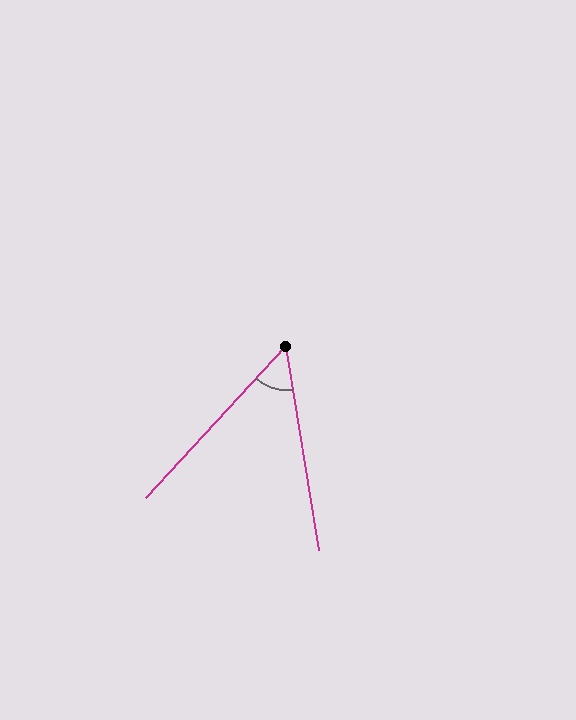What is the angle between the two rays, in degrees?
Approximately 52 degrees.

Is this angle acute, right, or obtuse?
It is acute.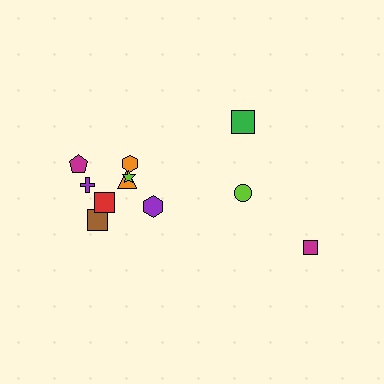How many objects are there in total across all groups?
There are 11 objects.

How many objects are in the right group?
There are 3 objects.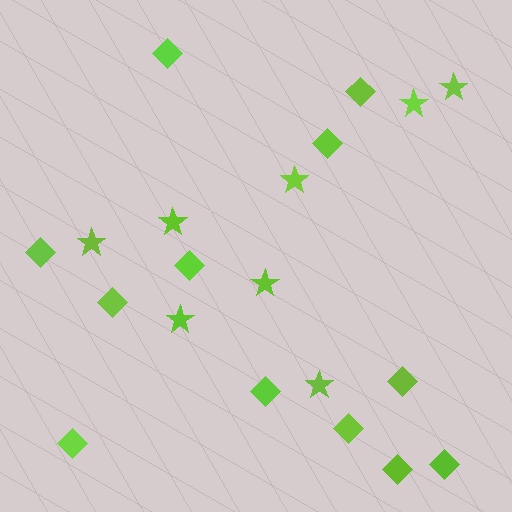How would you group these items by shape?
There are 2 groups: one group of stars (8) and one group of diamonds (12).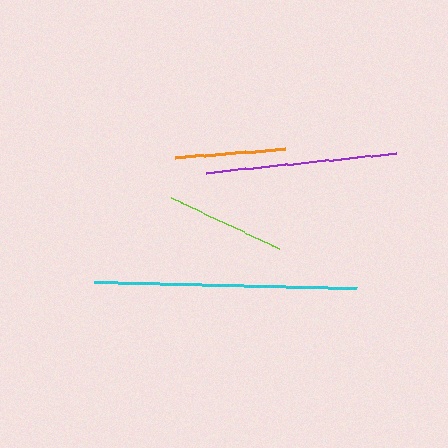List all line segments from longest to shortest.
From longest to shortest: cyan, purple, lime, orange.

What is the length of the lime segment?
The lime segment is approximately 120 pixels long.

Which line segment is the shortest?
The orange line is the shortest at approximately 111 pixels.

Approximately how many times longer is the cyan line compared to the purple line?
The cyan line is approximately 1.4 times the length of the purple line.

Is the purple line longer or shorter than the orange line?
The purple line is longer than the orange line.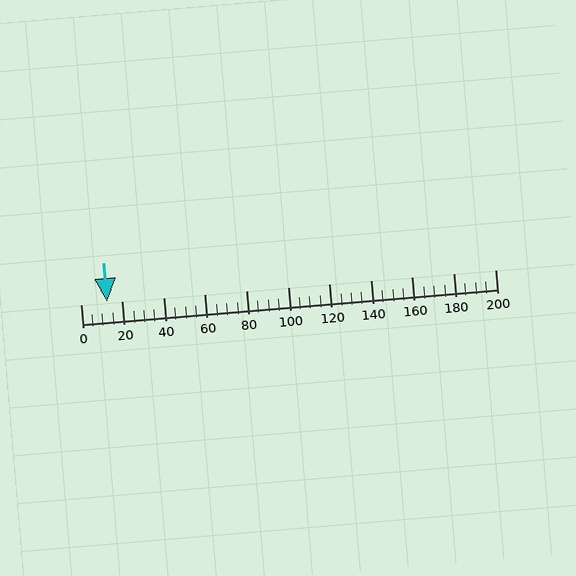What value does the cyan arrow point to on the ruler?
The cyan arrow points to approximately 13.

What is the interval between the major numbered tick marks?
The major tick marks are spaced 20 units apart.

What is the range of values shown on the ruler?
The ruler shows values from 0 to 200.